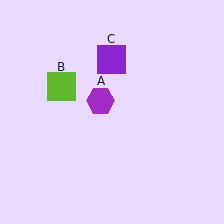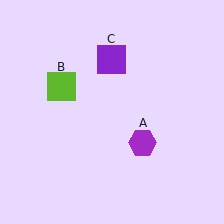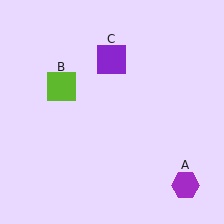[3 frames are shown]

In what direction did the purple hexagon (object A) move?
The purple hexagon (object A) moved down and to the right.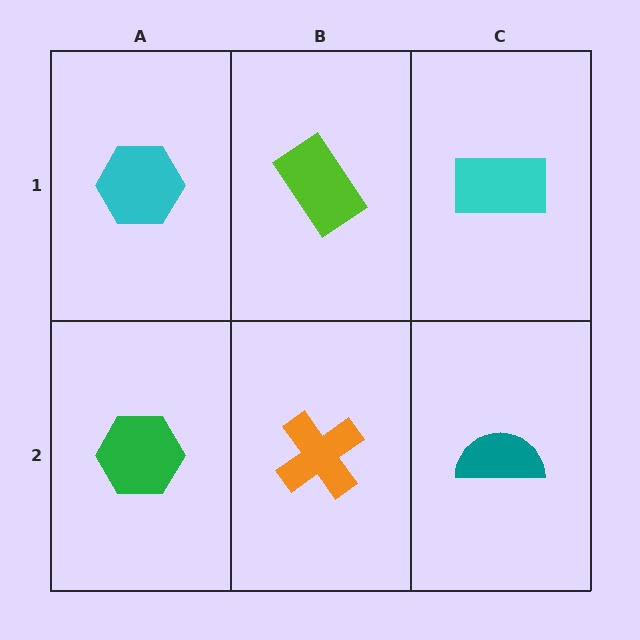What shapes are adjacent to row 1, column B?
An orange cross (row 2, column B), a cyan hexagon (row 1, column A), a cyan rectangle (row 1, column C).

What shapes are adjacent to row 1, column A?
A green hexagon (row 2, column A), a lime rectangle (row 1, column B).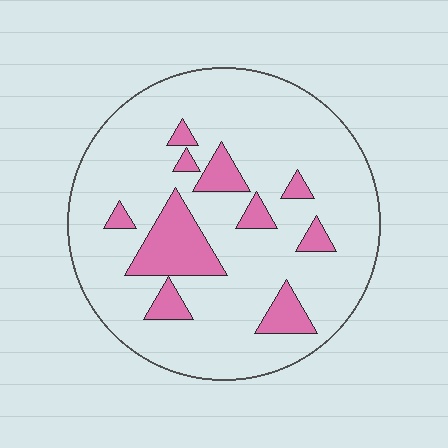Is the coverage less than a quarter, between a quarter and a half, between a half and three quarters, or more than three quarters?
Less than a quarter.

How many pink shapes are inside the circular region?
10.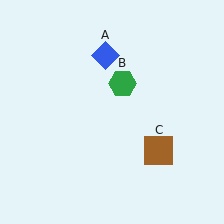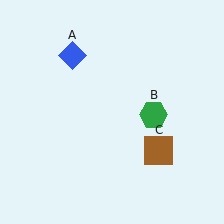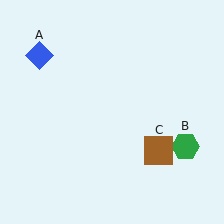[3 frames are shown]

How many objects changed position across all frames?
2 objects changed position: blue diamond (object A), green hexagon (object B).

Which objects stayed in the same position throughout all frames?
Brown square (object C) remained stationary.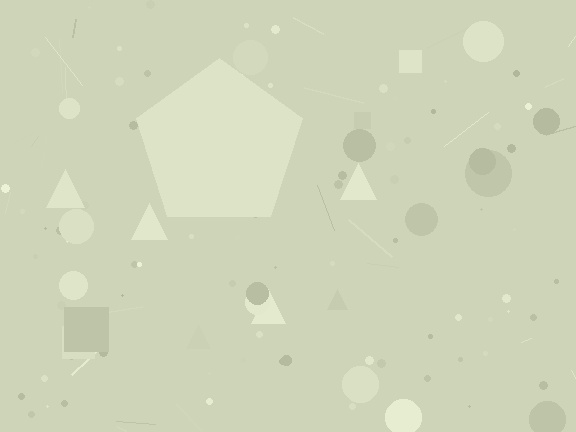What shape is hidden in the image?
A pentagon is hidden in the image.